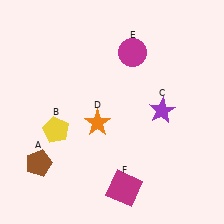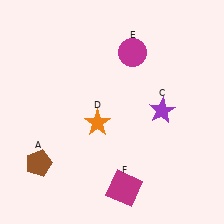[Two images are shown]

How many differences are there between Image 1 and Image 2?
There is 1 difference between the two images.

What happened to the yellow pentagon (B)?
The yellow pentagon (B) was removed in Image 2. It was in the bottom-left area of Image 1.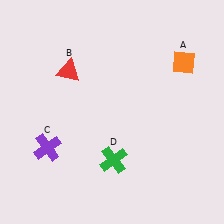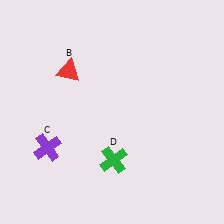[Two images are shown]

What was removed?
The orange diamond (A) was removed in Image 2.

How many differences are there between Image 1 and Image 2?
There is 1 difference between the two images.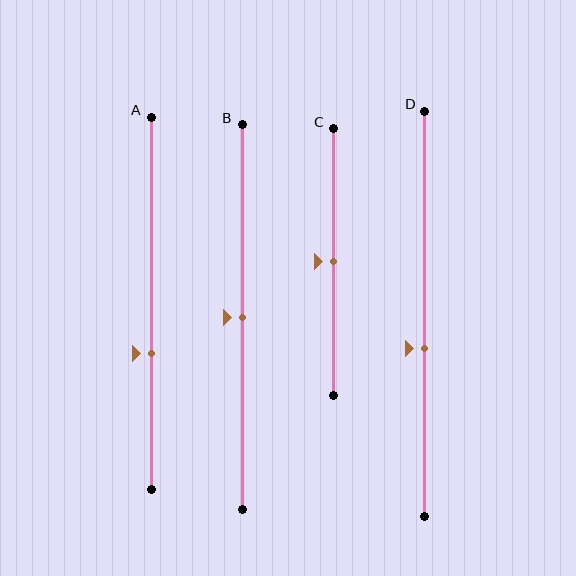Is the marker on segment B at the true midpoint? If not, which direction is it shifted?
Yes, the marker on segment B is at the true midpoint.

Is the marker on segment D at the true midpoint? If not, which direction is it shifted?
No, the marker on segment D is shifted downward by about 9% of the segment length.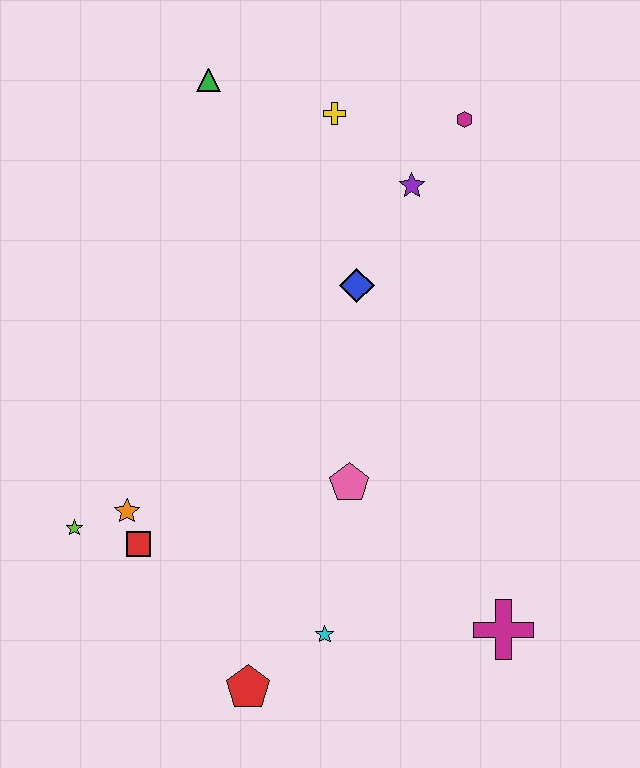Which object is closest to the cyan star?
The red pentagon is closest to the cyan star.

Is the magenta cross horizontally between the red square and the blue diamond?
No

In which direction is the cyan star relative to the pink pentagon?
The cyan star is below the pink pentagon.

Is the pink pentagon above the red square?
Yes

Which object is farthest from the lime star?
The magenta hexagon is farthest from the lime star.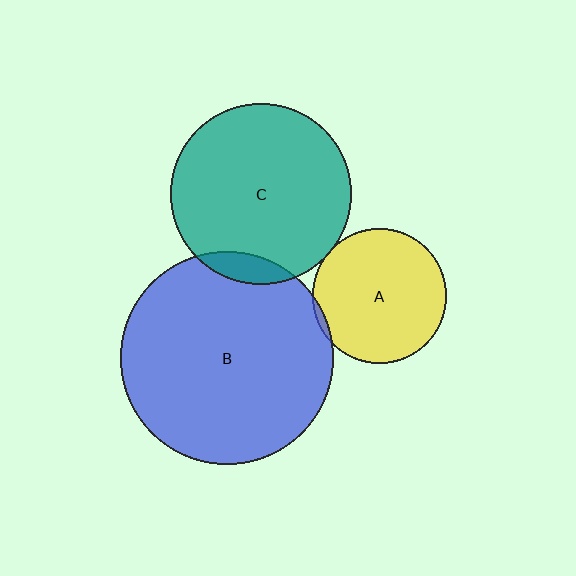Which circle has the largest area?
Circle B (blue).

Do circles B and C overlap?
Yes.